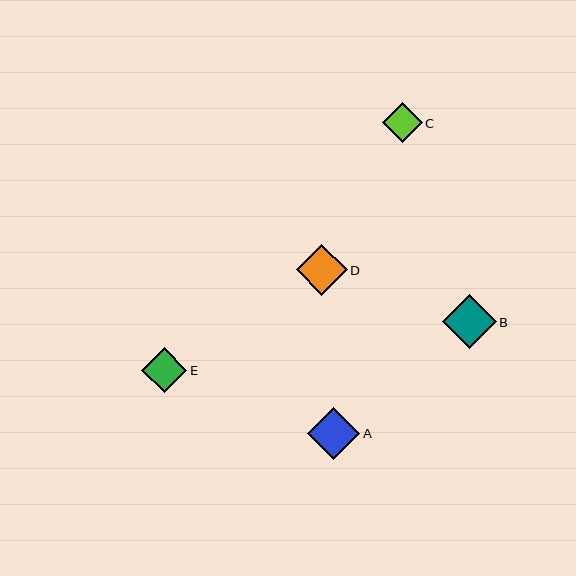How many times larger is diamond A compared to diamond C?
Diamond A is approximately 1.3 times the size of diamond C.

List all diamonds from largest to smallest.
From largest to smallest: B, A, D, E, C.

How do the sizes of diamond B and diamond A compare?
Diamond B and diamond A are approximately the same size.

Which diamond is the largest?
Diamond B is the largest with a size of approximately 54 pixels.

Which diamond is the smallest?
Diamond C is the smallest with a size of approximately 40 pixels.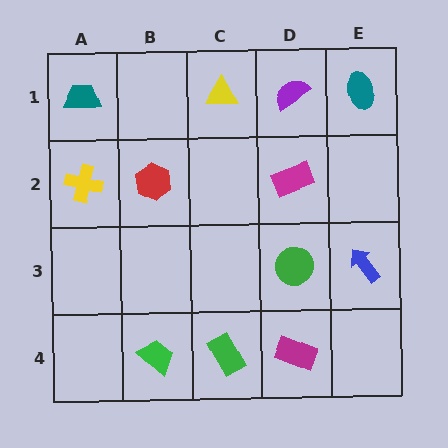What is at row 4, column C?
A green rectangle.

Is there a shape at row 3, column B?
No, that cell is empty.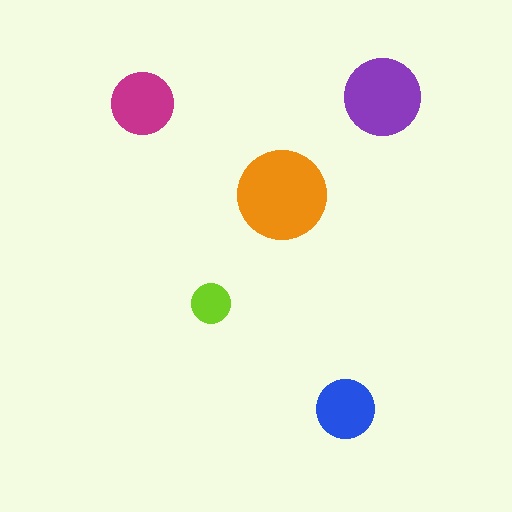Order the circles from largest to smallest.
the orange one, the purple one, the magenta one, the blue one, the lime one.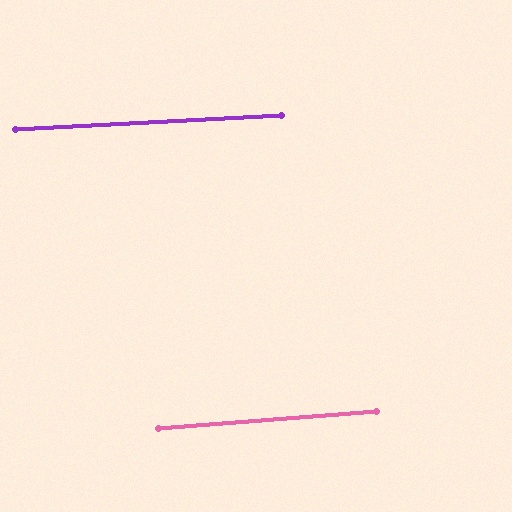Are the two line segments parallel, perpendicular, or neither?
Parallel — their directions differ by only 1.2°.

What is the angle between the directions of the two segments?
Approximately 1 degree.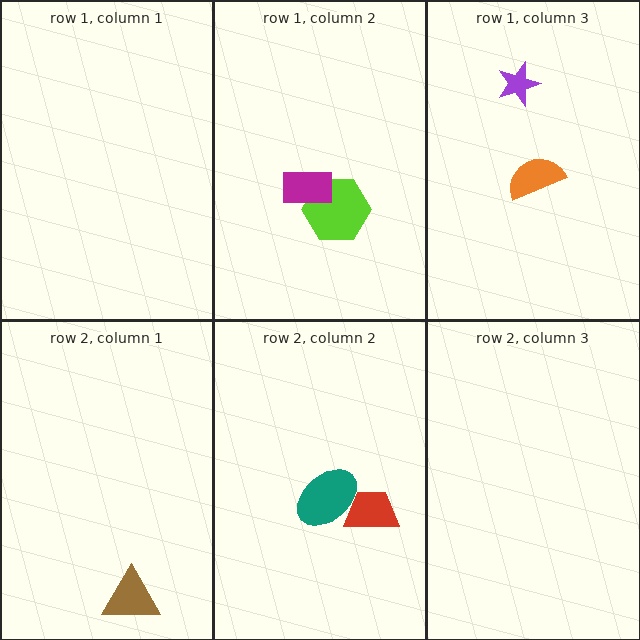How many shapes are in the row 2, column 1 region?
1.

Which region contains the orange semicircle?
The row 1, column 3 region.